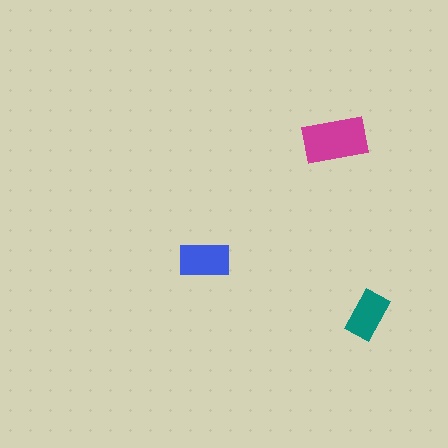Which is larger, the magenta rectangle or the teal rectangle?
The magenta one.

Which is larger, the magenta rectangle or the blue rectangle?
The magenta one.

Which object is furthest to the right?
The teal rectangle is rightmost.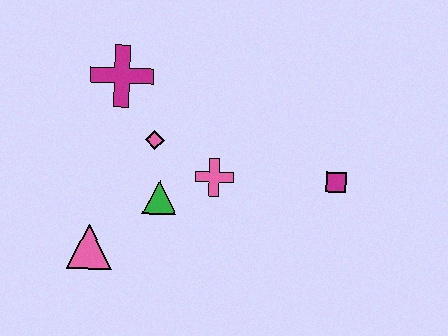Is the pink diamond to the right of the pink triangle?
Yes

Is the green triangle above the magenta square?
No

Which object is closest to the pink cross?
The green triangle is closest to the pink cross.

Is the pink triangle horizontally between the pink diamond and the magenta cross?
No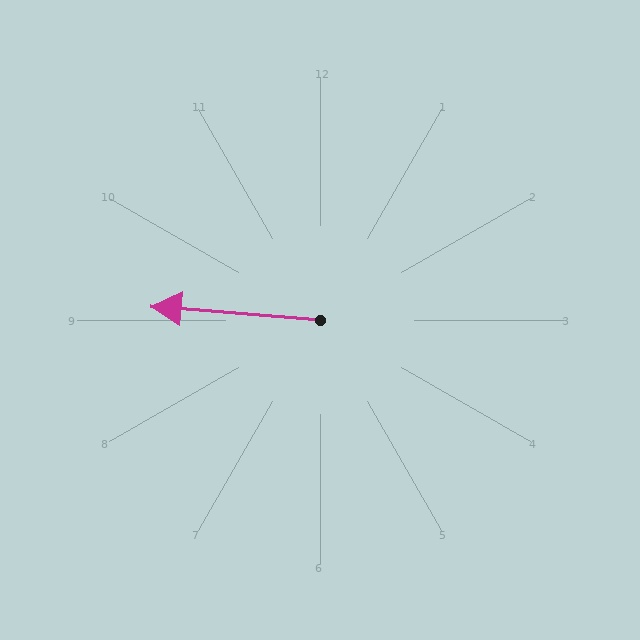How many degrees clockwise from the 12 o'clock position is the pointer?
Approximately 275 degrees.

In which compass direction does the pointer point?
West.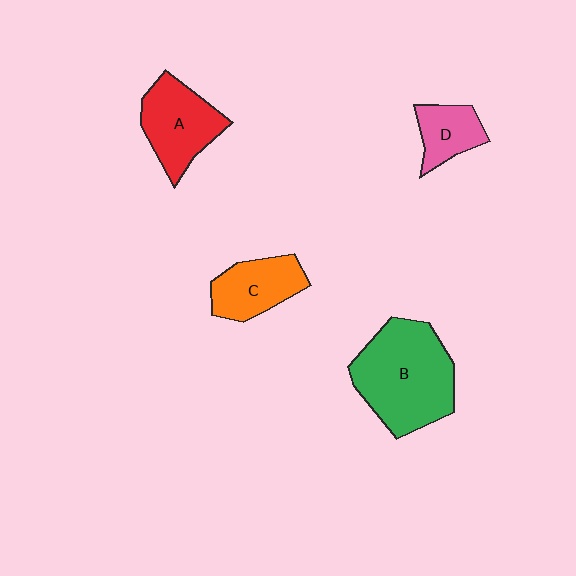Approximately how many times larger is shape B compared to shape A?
Approximately 1.6 times.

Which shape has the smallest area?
Shape D (pink).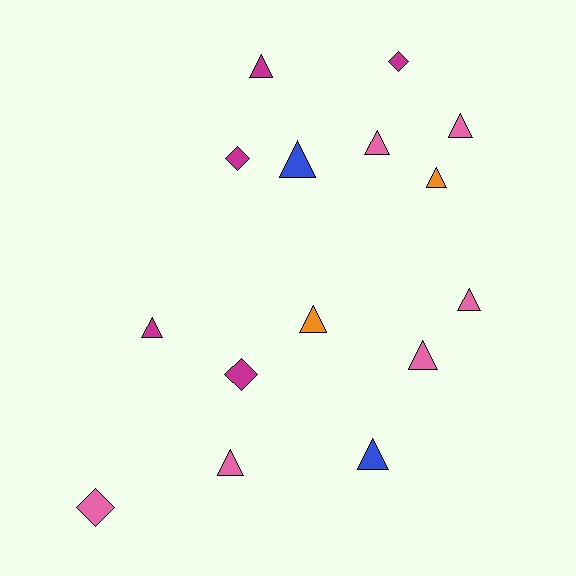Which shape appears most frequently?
Triangle, with 11 objects.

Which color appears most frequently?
Pink, with 6 objects.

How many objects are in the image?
There are 15 objects.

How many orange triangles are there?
There are 2 orange triangles.